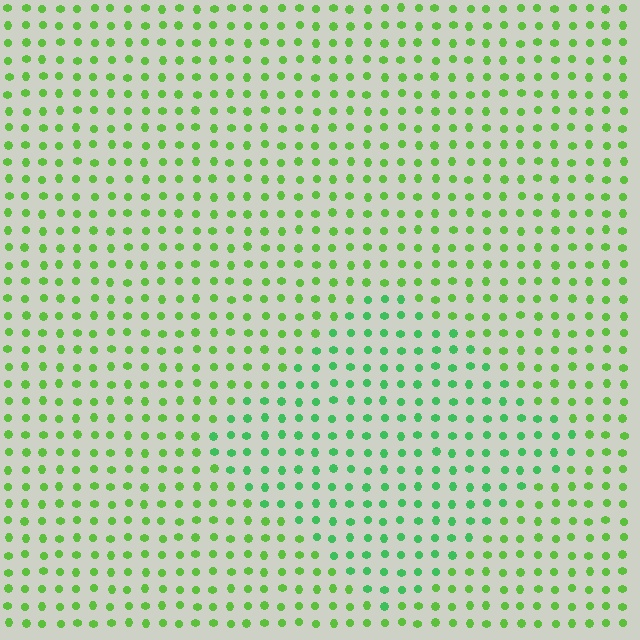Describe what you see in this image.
The image is filled with small lime elements in a uniform arrangement. A diamond-shaped region is visible where the elements are tinted to a slightly different hue, forming a subtle color boundary.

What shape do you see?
I see a diamond.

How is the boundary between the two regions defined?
The boundary is defined purely by a slight shift in hue (about 29 degrees). Spacing, size, and orientation are identical on both sides.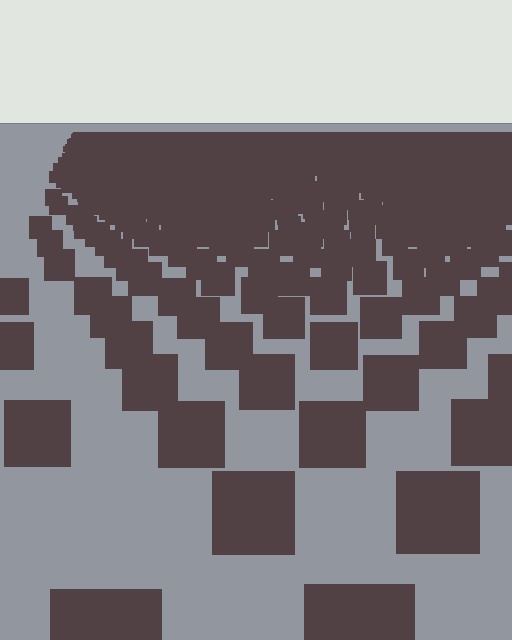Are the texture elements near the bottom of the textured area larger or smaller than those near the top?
Larger. Near the bottom, elements are closer to the viewer and appear at a bigger on-screen size.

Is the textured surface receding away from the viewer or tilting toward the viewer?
The surface is receding away from the viewer. Texture elements get smaller and denser toward the top.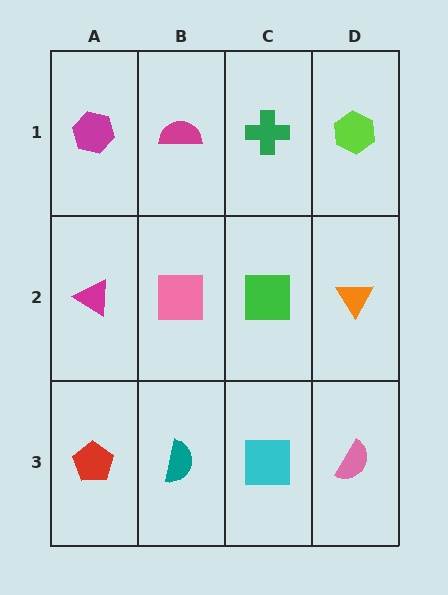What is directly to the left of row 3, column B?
A red pentagon.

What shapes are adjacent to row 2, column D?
A lime hexagon (row 1, column D), a pink semicircle (row 3, column D), a green square (row 2, column C).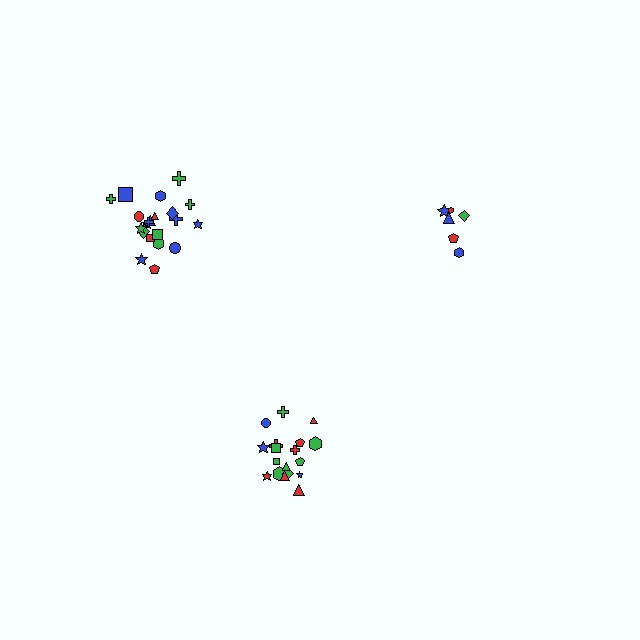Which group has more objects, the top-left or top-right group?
The top-left group.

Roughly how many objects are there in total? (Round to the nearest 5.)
Roughly 45 objects in total.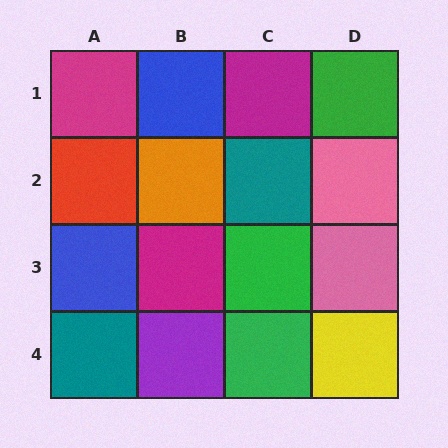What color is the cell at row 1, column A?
Magenta.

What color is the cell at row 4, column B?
Purple.